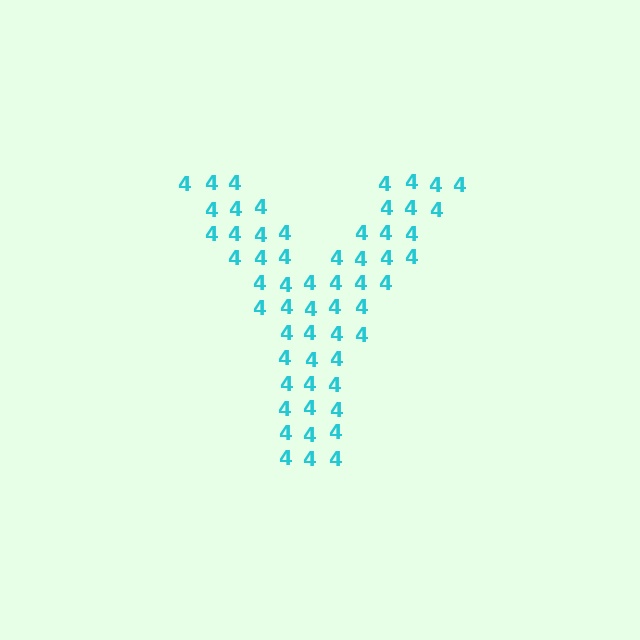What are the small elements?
The small elements are digit 4's.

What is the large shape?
The large shape is the letter Y.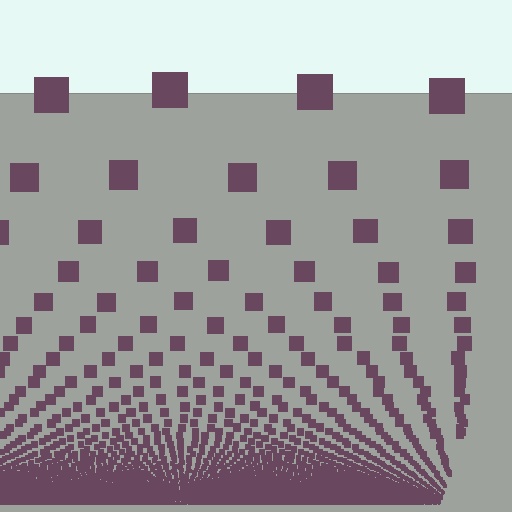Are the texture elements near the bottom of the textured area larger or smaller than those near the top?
Smaller. The gradient is inverted — elements near the bottom are smaller and denser.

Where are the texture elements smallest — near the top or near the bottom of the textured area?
Near the bottom.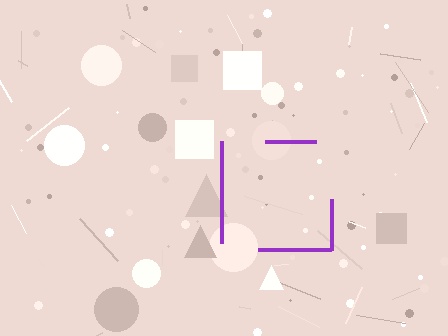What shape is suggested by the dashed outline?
The dashed outline suggests a square.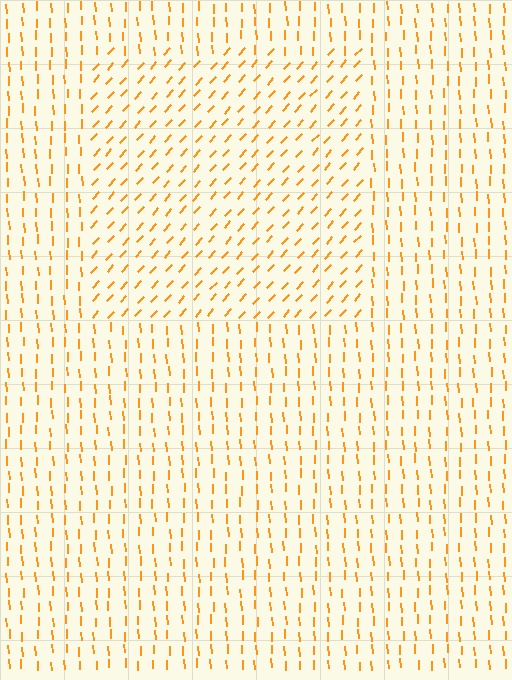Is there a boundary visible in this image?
Yes, there is a texture boundary formed by a change in line orientation.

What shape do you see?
I see a rectangle.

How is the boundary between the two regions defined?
The boundary is defined purely by a change in line orientation (approximately 45 degrees difference). All lines are the same color and thickness.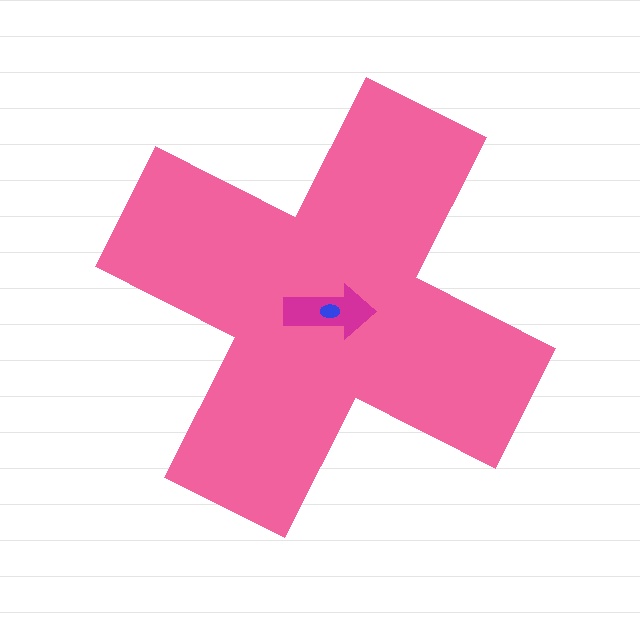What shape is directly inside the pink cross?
The magenta arrow.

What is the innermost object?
The blue ellipse.